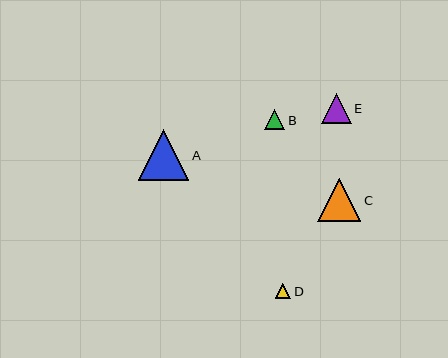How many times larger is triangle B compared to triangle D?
Triangle B is approximately 1.3 times the size of triangle D.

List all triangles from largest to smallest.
From largest to smallest: A, C, E, B, D.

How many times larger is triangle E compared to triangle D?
Triangle E is approximately 2.0 times the size of triangle D.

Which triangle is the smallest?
Triangle D is the smallest with a size of approximately 15 pixels.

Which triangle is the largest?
Triangle A is the largest with a size of approximately 51 pixels.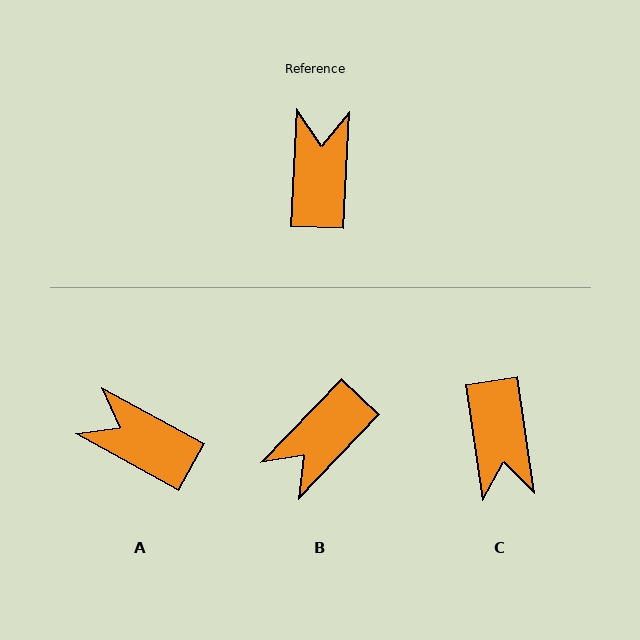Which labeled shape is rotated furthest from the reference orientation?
C, about 169 degrees away.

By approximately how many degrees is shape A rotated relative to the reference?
Approximately 64 degrees counter-clockwise.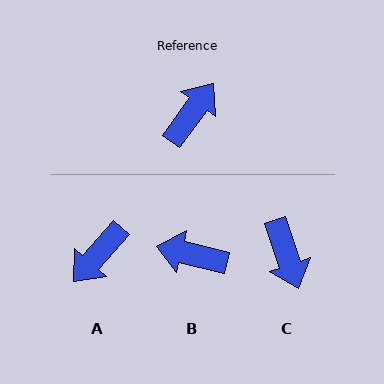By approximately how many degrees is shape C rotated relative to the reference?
Approximately 125 degrees clockwise.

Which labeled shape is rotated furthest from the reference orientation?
A, about 174 degrees away.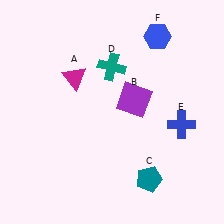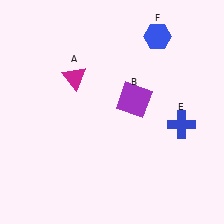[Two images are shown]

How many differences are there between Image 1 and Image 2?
There are 2 differences between the two images.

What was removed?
The teal pentagon (C), the teal cross (D) were removed in Image 2.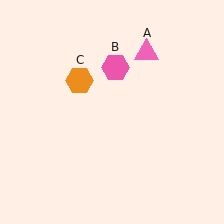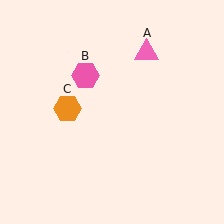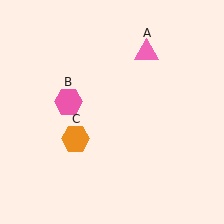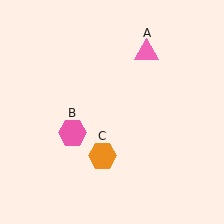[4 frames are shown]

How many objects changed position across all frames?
2 objects changed position: pink hexagon (object B), orange hexagon (object C).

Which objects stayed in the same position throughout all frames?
Pink triangle (object A) remained stationary.